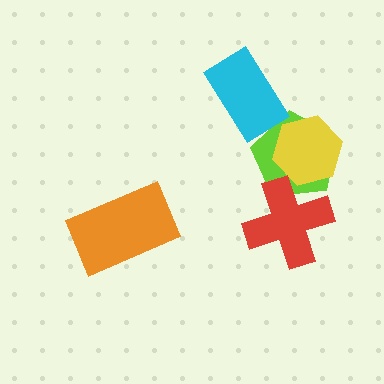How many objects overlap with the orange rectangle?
0 objects overlap with the orange rectangle.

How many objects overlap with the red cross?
1 object overlaps with the red cross.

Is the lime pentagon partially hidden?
Yes, it is partially covered by another shape.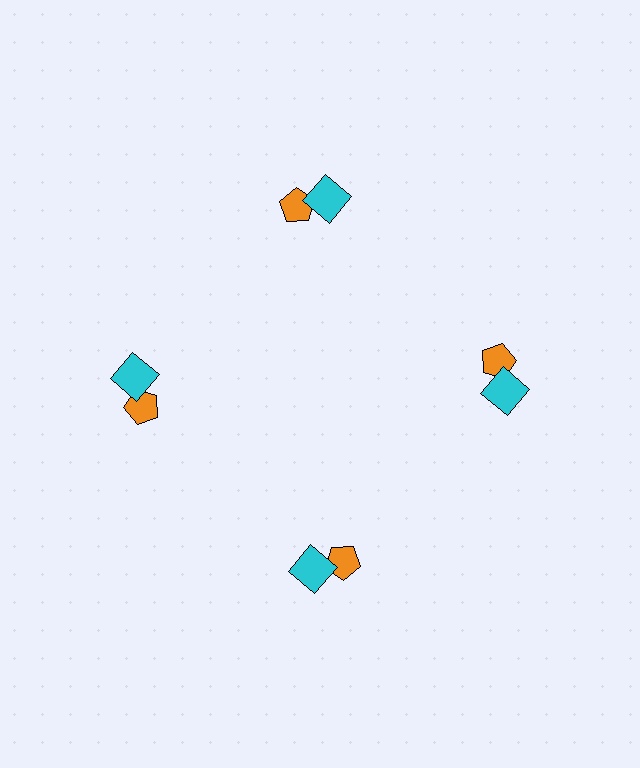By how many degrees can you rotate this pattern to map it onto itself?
The pattern maps onto itself every 90 degrees of rotation.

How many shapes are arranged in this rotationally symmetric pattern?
There are 8 shapes, arranged in 4 groups of 2.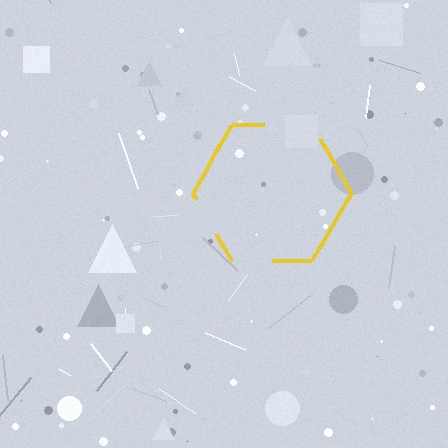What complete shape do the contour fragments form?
The contour fragments form a hexagon.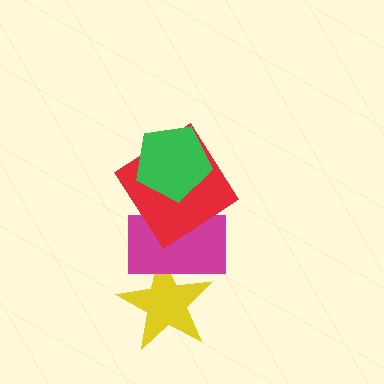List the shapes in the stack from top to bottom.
From top to bottom: the green pentagon, the red diamond, the magenta rectangle, the yellow star.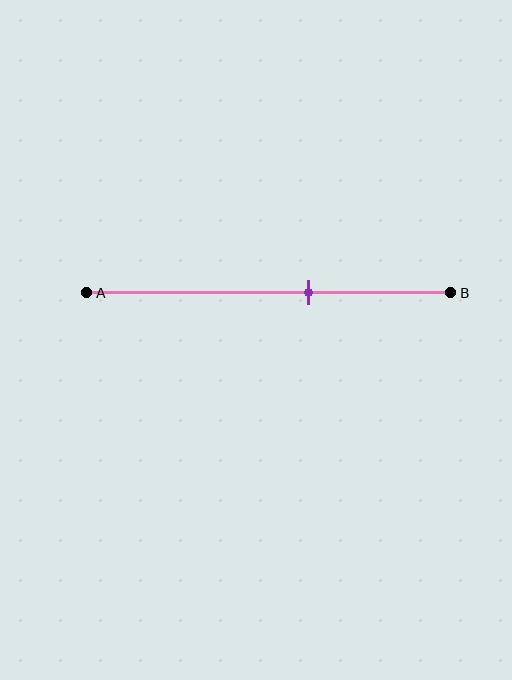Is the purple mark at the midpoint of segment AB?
No, the mark is at about 60% from A, not at the 50% midpoint.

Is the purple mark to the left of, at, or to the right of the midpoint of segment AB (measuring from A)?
The purple mark is to the right of the midpoint of segment AB.